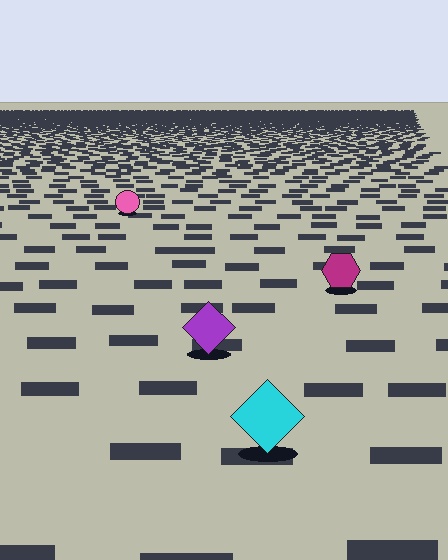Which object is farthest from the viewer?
The pink circle is farthest from the viewer. It appears smaller and the ground texture around it is denser.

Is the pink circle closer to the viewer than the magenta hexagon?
No. The magenta hexagon is closer — you can tell from the texture gradient: the ground texture is coarser near it.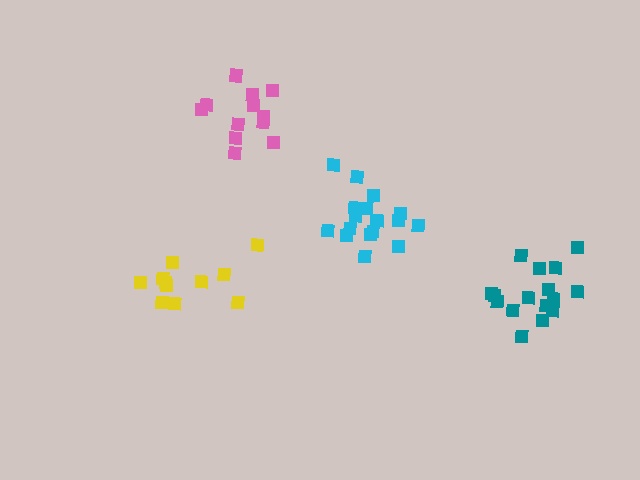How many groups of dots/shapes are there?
There are 4 groups.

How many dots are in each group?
Group 1: 11 dots, Group 2: 17 dots, Group 3: 16 dots, Group 4: 12 dots (56 total).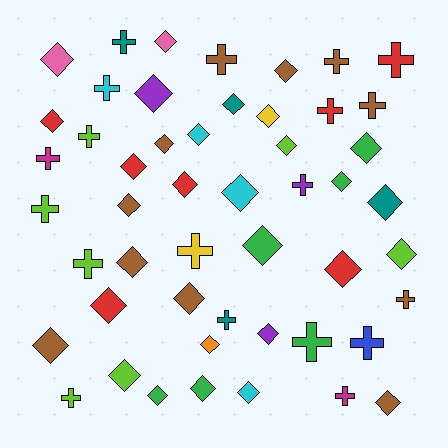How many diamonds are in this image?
There are 31 diamonds.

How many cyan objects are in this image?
There are 4 cyan objects.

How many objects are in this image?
There are 50 objects.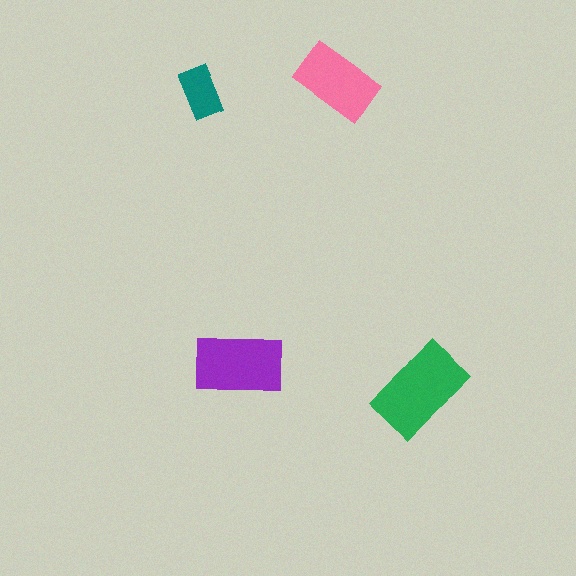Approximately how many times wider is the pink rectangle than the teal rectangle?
About 1.5 times wider.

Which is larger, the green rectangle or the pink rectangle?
The green one.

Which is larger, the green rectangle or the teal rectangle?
The green one.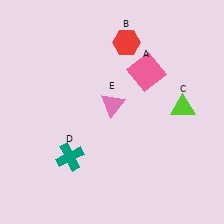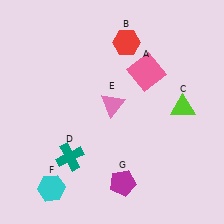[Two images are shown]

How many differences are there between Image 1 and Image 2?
There are 2 differences between the two images.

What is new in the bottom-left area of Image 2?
A cyan hexagon (F) was added in the bottom-left area of Image 2.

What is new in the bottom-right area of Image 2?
A magenta pentagon (G) was added in the bottom-right area of Image 2.